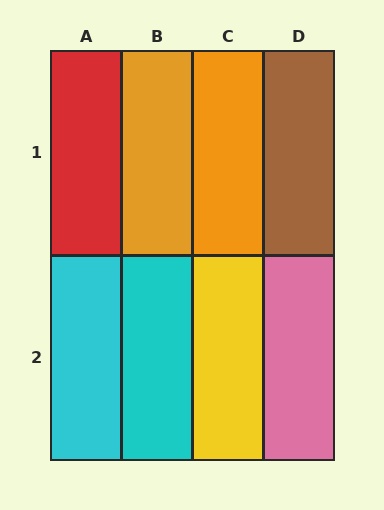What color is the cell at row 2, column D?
Pink.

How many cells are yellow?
1 cell is yellow.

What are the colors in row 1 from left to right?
Red, orange, orange, brown.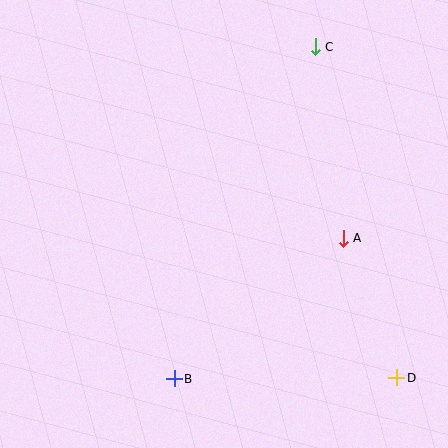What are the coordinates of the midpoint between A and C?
The midpoint between A and C is at (329, 143).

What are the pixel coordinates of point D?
Point D is at (397, 378).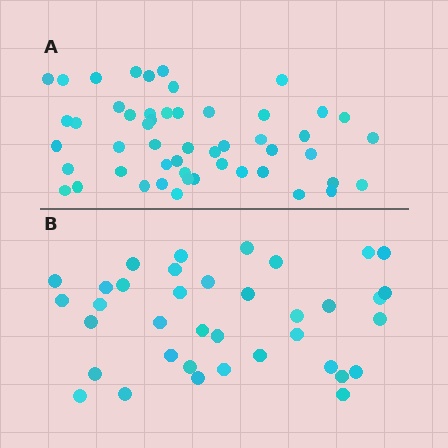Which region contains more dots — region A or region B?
Region A (the top region) has more dots.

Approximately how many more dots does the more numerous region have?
Region A has approximately 15 more dots than region B.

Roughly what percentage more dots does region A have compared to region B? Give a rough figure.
About 40% more.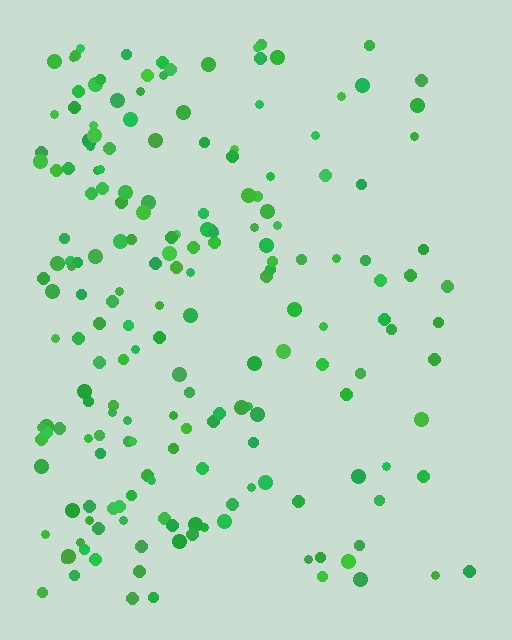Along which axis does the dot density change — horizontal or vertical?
Horizontal.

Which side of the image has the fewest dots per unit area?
The right.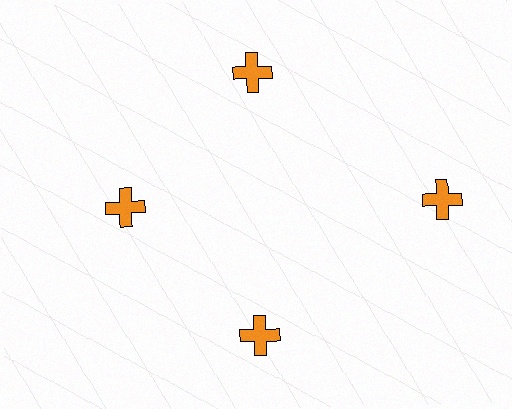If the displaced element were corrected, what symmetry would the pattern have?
It would have 4-fold rotational symmetry — the pattern would map onto itself every 90 degrees.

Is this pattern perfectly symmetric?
No. The 4 orange crosses are arranged in a ring, but one element near the 3 o'clock position is pushed outward from the center, breaking the 4-fold rotational symmetry.